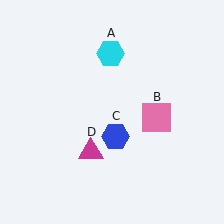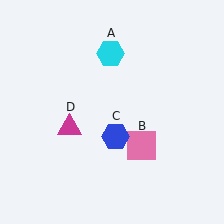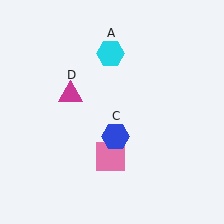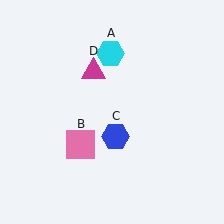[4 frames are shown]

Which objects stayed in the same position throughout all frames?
Cyan hexagon (object A) and blue hexagon (object C) remained stationary.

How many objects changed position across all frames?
2 objects changed position: pink square (object B), magenta triangle (object D).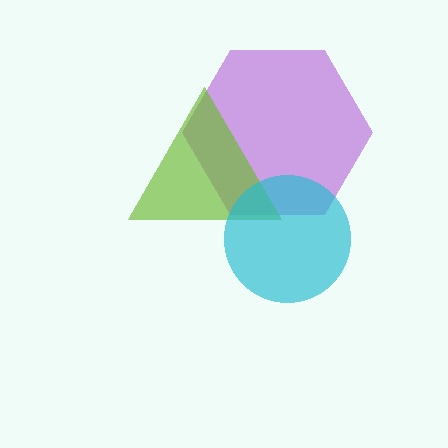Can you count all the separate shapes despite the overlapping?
Yes, there are 3 separate shapes.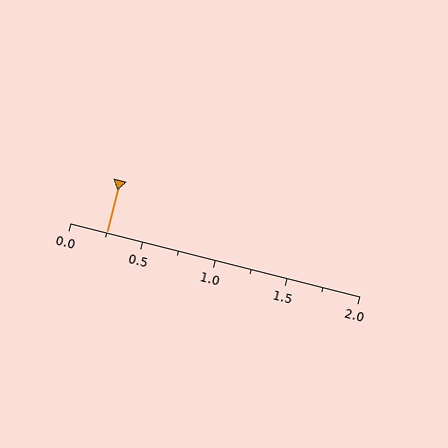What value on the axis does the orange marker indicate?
The marker indicates approximately 0.25.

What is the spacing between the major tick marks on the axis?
The major ticks are spaced 0.5 apart.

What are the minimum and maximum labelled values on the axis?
The axis runs from 0.0 to 2.0.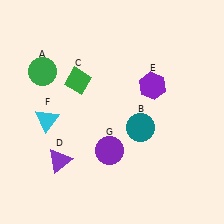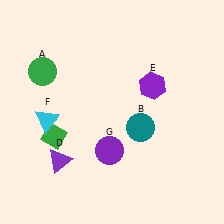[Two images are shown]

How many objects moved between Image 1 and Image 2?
1 object moved between the two images.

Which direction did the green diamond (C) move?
The green diamond (C) moved down.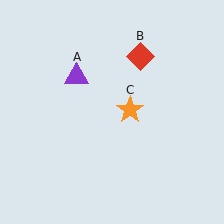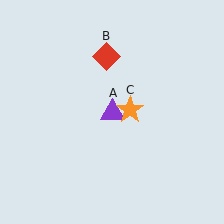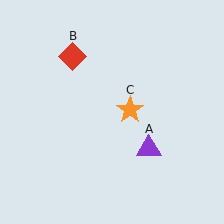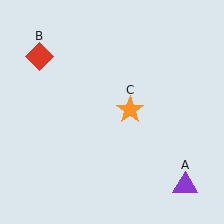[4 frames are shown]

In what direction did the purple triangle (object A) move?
The purple triangle (object A) moved down and to the right.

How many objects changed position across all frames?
2 objects changed position: purple triangle (object A), red diamond (object B).